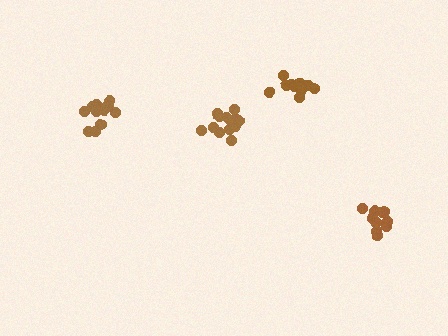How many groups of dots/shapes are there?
There are 4 groups.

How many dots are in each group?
Group 1: 15 dots, Group 2: 12 dots, Group 3: 13 dots, Group 4: 10 dots (50 total).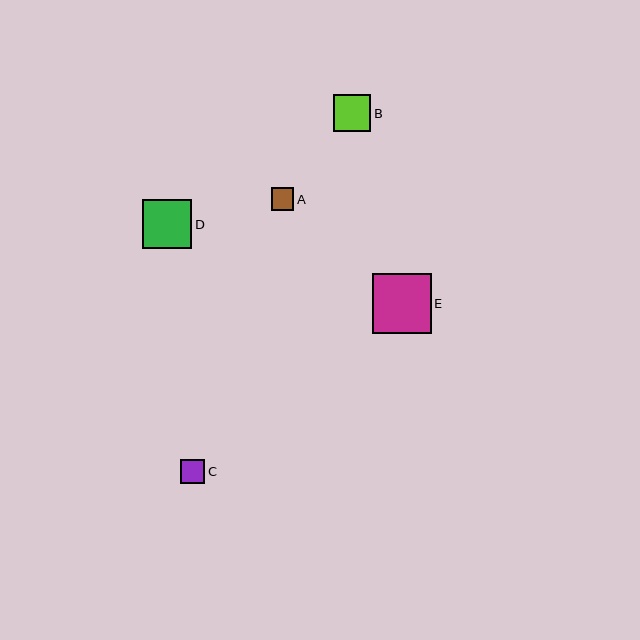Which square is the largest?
Square E is the largest with a size of approximately 59 pixels.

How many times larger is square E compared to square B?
Square E is approximately 1.6 times the size of square B.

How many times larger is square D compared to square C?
Square D is approximately 2.0 times the size of square C.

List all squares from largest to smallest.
From largest to smallest: E, D, B, C, A.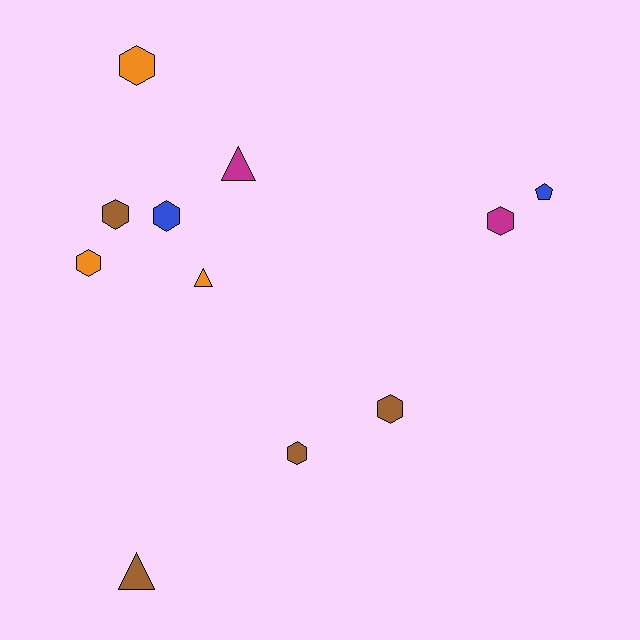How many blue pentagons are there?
There is 1 blue pentagon.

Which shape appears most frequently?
Hexagon, with 7 objects.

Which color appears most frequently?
Brown, with 4 objects.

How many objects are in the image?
There are 11 objects.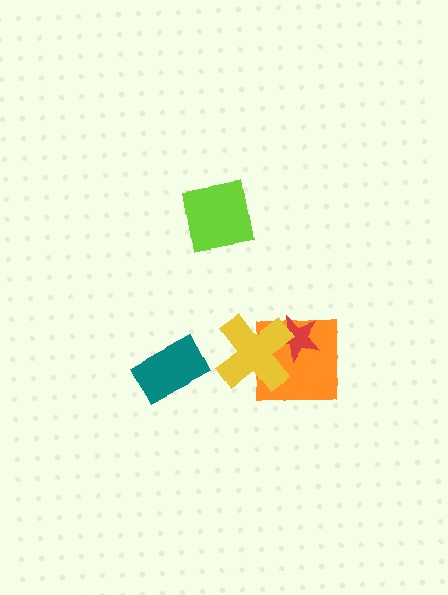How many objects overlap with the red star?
2 objects overlap with the red star.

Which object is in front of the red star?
The yellow cross is in front of the red star.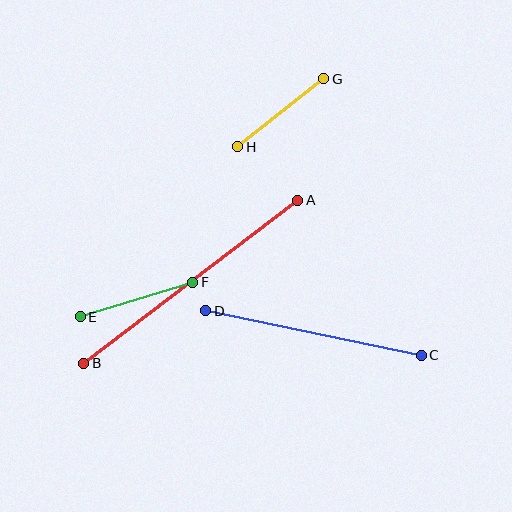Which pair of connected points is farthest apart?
Points A and B are farthest apart.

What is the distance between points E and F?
The distance is approximately 118 pixels.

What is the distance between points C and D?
The distance is approximately 220 pixels.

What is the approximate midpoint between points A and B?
The midpoint is at approximately (191, 282) pixels.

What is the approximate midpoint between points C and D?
The midpoint is at approximately (314, 333) pixels.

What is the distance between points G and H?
The distance is approximately 110 pixels.